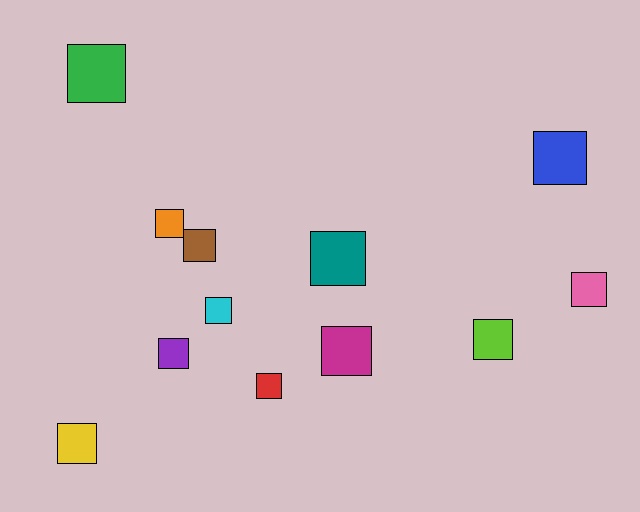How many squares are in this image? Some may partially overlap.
There are 12 squares.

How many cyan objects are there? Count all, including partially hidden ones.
There is 1 cyan object.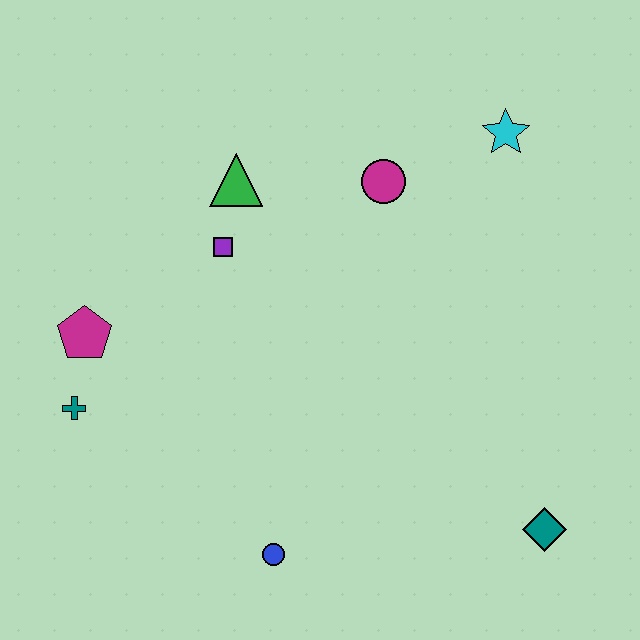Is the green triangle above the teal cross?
Yes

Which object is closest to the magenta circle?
The cyan star is closest to the magenta circle.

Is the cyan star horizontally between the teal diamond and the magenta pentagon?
Yes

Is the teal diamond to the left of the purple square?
No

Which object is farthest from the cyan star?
The teal cross is farthest from the cyan star.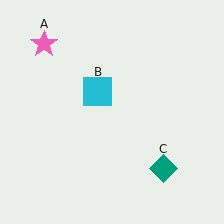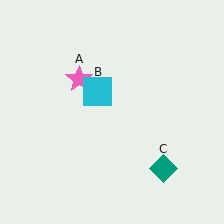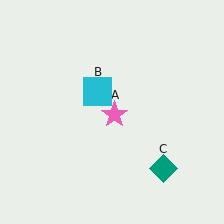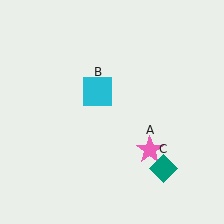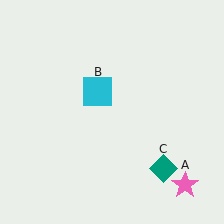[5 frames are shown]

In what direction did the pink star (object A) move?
The pink star (object A) moved down and to the right.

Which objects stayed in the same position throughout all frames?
Cyan square (object B) and teal diamond (object C) remained stationary.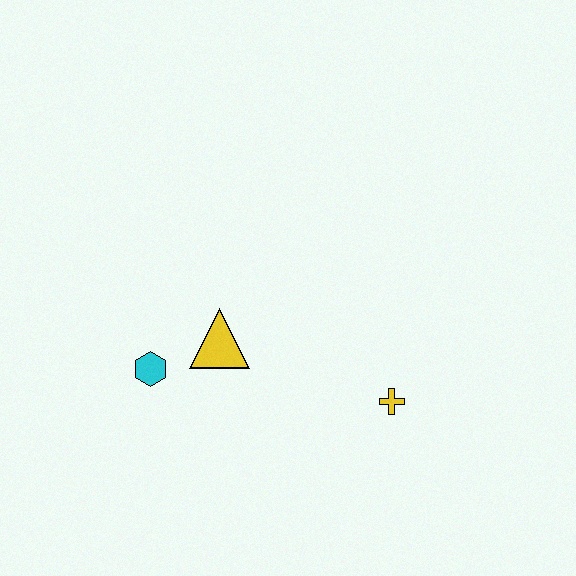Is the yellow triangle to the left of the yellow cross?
Yes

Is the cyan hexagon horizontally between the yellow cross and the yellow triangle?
No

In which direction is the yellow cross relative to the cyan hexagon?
The yellow cross is to the right of the cyan hexagon.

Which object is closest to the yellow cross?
The yellow triangle is closest to the yellow cross.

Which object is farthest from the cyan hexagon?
The yellow cross is farthest from the cyan hexagon.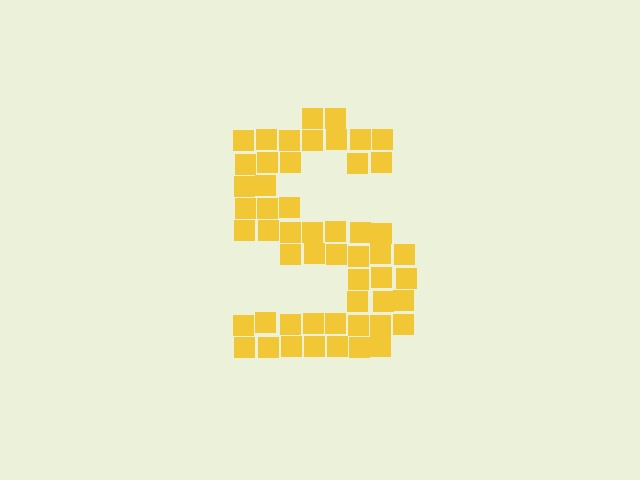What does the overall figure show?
The overall figure shows the letter S.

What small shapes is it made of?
It is made of small squares.